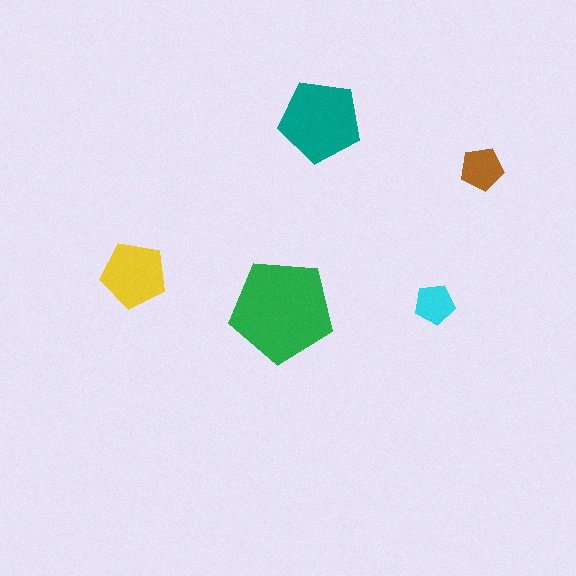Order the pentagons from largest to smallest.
the green one, the teal one, the yellow one, the brown one, the cyan one.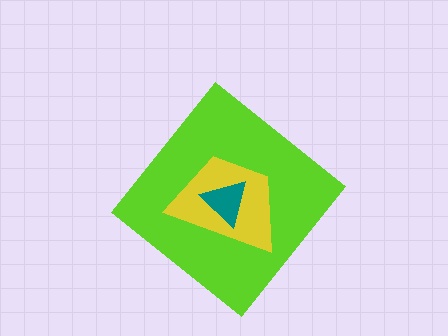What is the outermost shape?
The lime diamond.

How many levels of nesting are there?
3.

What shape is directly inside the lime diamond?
The yellow trapezoid.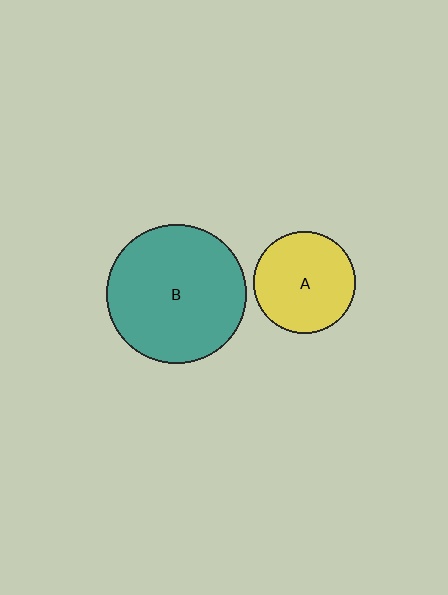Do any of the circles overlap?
No, none of the circles overlap.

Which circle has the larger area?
Circle B (teal).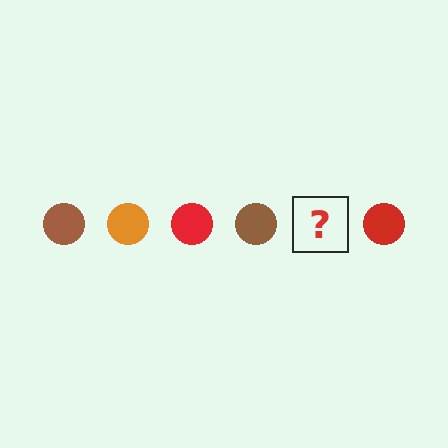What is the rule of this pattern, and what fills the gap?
The rule is that the pattern cycles through brown, orange, red circles. The gap should be filled with an orange circle.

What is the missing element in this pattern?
The missing element is an orange circle.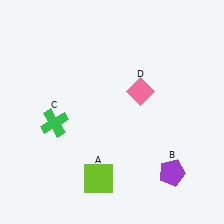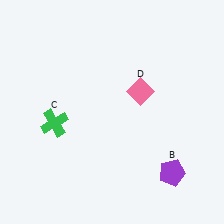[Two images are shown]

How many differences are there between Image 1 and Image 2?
There is 1 difference between the two images.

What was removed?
The lime square (A) was removed in Image 2.